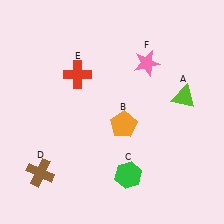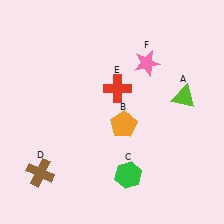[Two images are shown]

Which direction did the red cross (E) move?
The red cross (E) moved right.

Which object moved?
The red cross (E) moved right.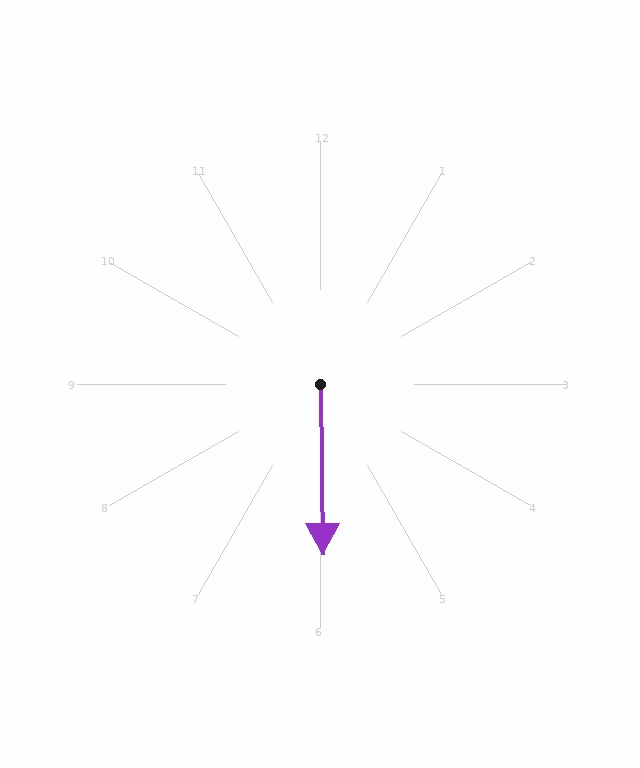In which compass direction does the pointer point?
South.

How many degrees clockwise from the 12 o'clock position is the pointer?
Approximately 179 degrees.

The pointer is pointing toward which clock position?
Roughly 6 o'clock.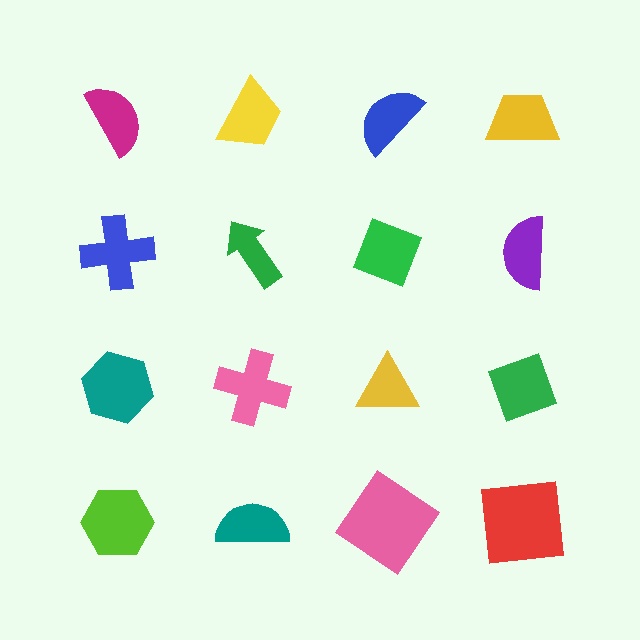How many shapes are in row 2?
4 shapes.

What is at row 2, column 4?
A purple semicircle.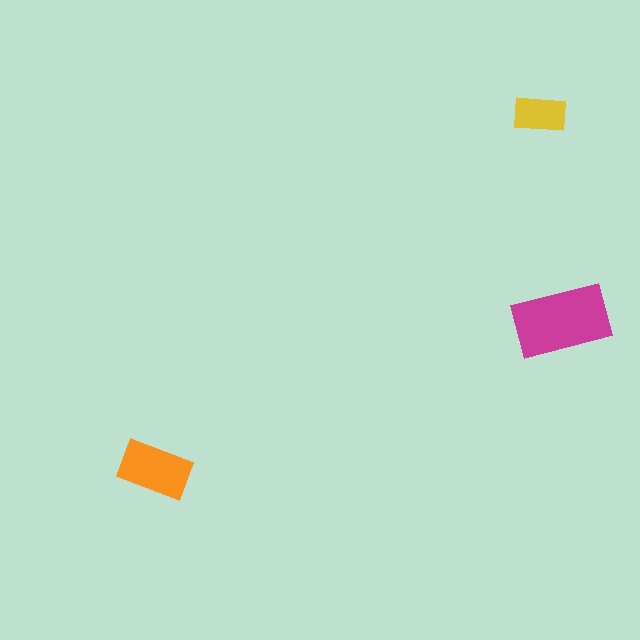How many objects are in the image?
There are 3 objects in the image.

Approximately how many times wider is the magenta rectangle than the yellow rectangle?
About 2 times wider.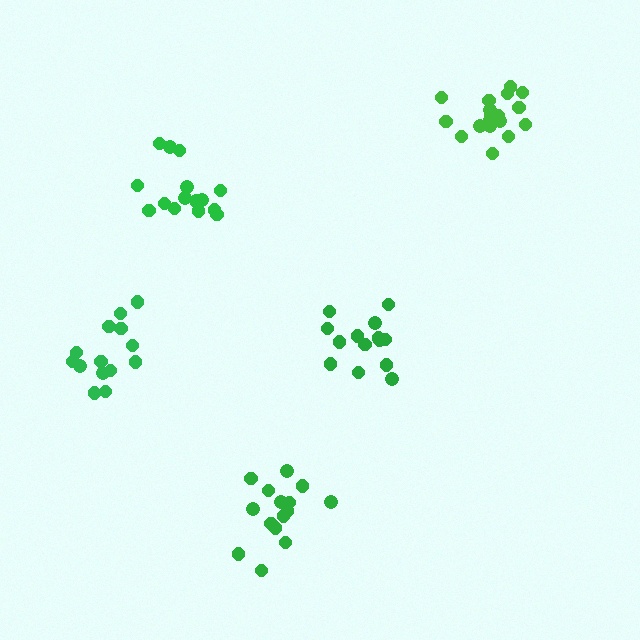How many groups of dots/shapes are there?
There are 5 groups.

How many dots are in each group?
Group 1: 14 dots, Group 2: 15 dots, Group 3: 14 dots, Group 4: 18 dots, Group 5: 15 dots (76 total).